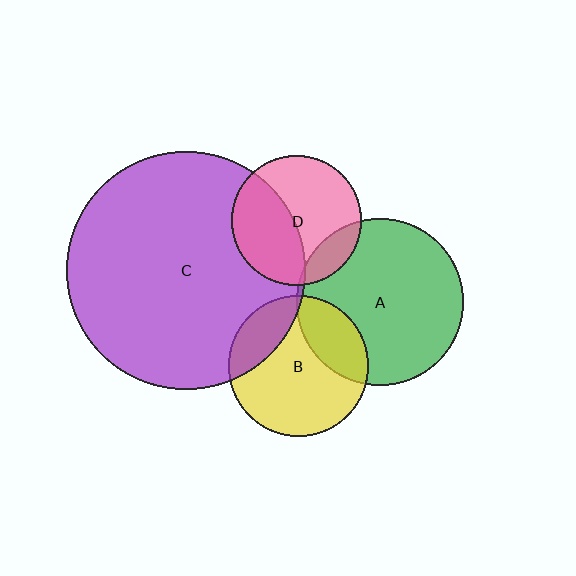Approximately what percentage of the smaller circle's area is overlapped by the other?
Approximately 25%.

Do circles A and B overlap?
Yes.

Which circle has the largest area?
Circle C (purple).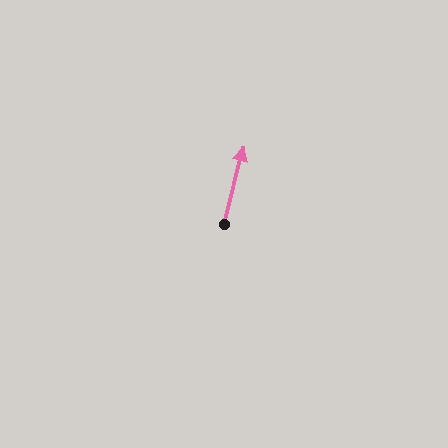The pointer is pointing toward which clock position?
Roughly 12 o'clock.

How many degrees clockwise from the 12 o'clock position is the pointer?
Approximately 14 degrees.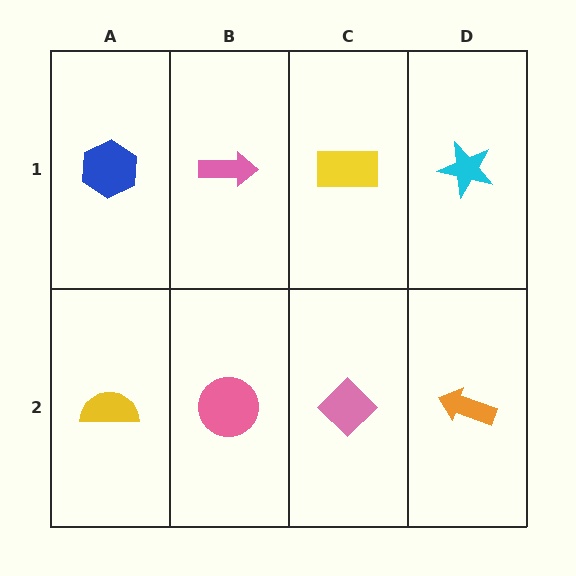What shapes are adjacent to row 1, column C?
A pink diamond (row 2, column C), a pink arrow (row 1, column B), a cyan star (row 1, column D).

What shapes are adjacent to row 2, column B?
A pink arrow (row 1, column B), a yellow semicircle (row 2, column A), a pink diamond (row 2, column C).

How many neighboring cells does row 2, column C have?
3.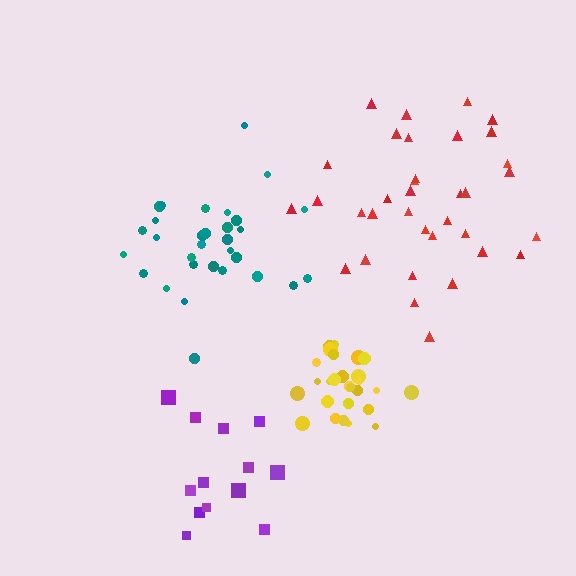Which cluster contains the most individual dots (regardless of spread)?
Red (35).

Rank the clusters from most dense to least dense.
yellow, teal, red, purple.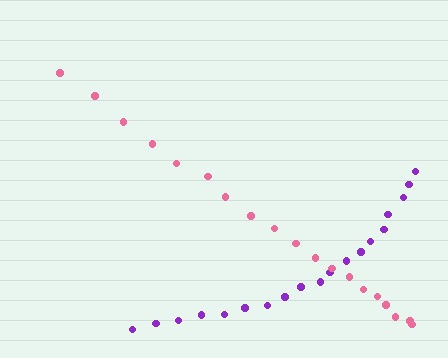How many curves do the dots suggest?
There are 2 distinct paths.